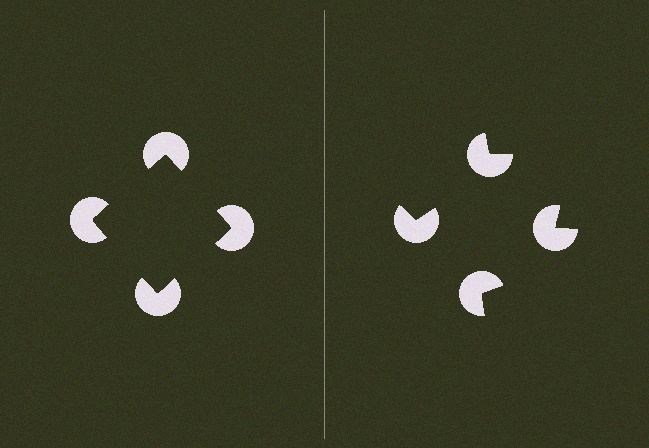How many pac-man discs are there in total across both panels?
8 — 4 on each side.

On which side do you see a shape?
An illusory square appears on the left side. On the right side the wedge cuts are rotated, so no coherent shape forms.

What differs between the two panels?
The pac-man discs are positioned identically on both sides; only the wedge orientations differ. On the left they align to a square; on the right they are misaligned.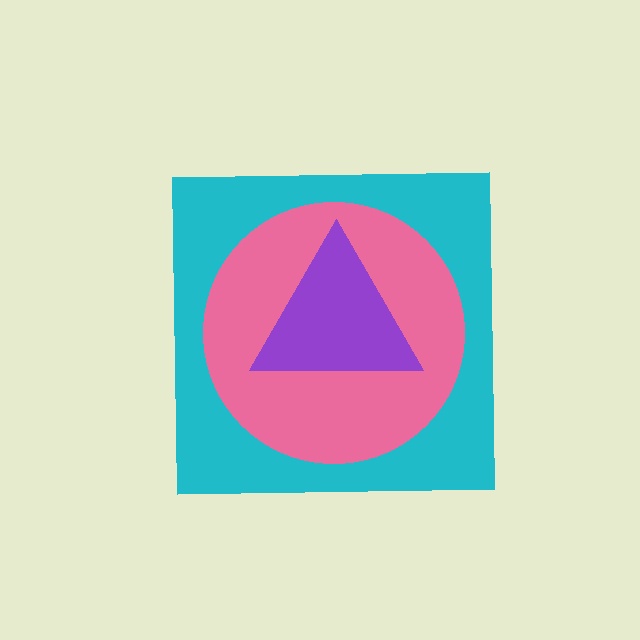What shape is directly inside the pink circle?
The purple triangle.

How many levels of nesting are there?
3.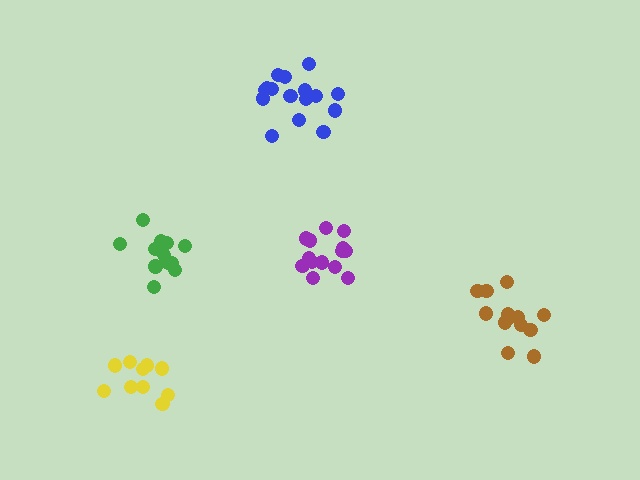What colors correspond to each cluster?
The clusters are colored: purple, green, brown, yellow, blue.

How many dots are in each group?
Group 1: 15 dots, Group 2: 12 dots, Group 3: 13 dots, Group 4: 10 dots, Group 5: 16 dots (66 total).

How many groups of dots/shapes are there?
There are 5 groups.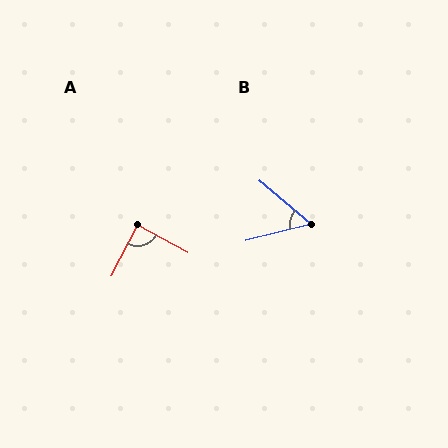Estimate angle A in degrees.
Approximately 88 degrees.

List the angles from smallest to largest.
B (54°), A (88°).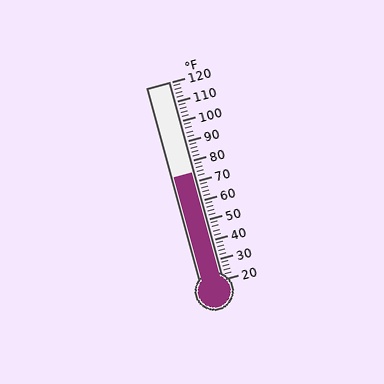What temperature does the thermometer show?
The thermometer shows approximately 74°F.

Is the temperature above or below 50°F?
The temperature is above 50°F.